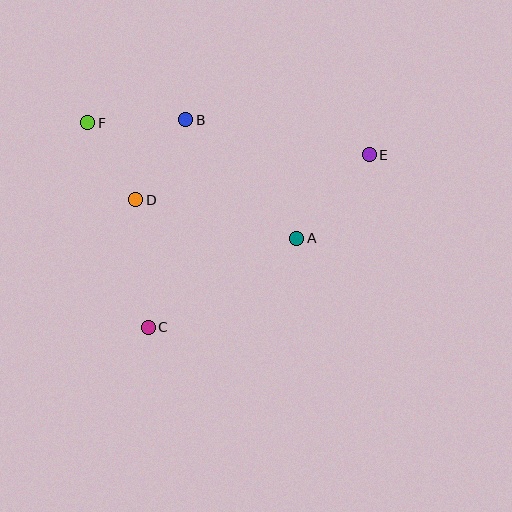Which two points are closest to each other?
Points D and F are closest to each other.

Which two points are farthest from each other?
Points E and F are farthest from each other.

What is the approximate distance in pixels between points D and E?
The distance between D and E is approximately 238 pixels.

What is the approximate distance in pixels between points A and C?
The distance between A and C is approximately 173 pixels.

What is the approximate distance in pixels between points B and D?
The distance between B and D is approximately 94 pixels.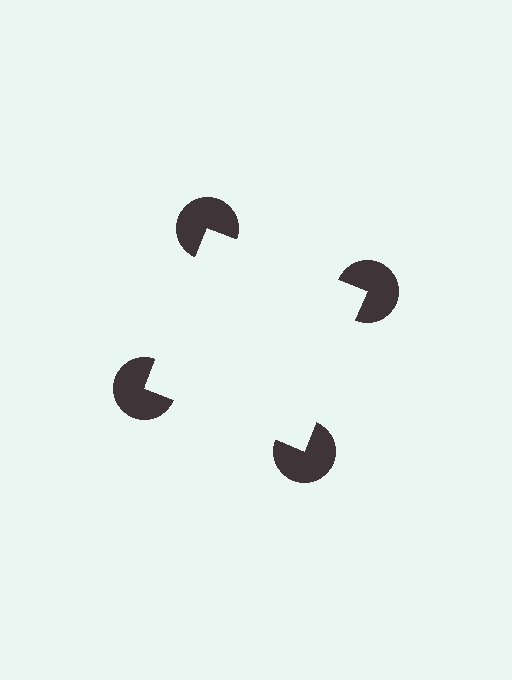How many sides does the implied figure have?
4 sides.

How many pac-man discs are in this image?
There are 4 — one at each vertex of the illusory square.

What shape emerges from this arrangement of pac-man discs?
An illusory square — its edges are inferred from the aligned wedge cuts in the pac-man discs, not physically drawn.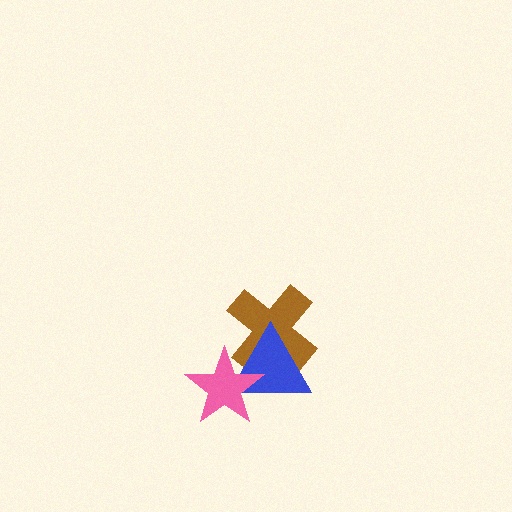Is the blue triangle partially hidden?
Yes, it is partially covered by another shape.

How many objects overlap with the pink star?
2 objects overlap with the pink star.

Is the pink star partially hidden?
No, no other shape covers it.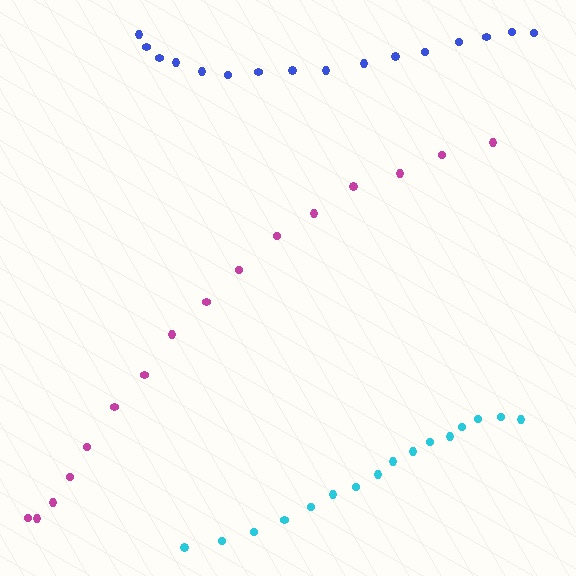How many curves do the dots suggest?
There are 3 distinct paths.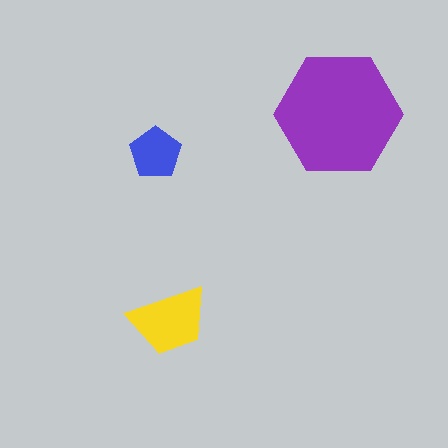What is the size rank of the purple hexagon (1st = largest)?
1st.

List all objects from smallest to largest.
The blue pentagon, the yellow trapezoid, the purple hexagon.